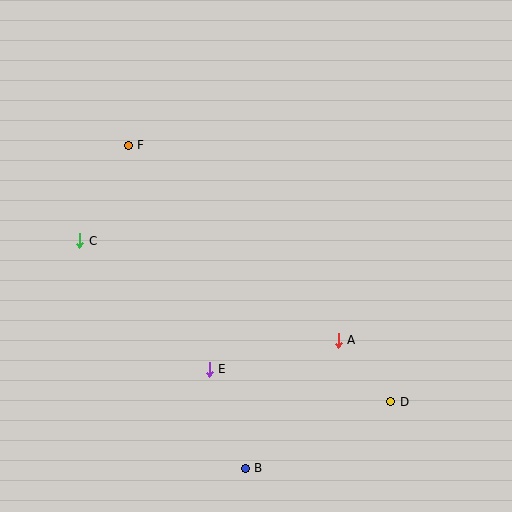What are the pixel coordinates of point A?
Point A is at (338, 340).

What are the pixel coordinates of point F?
Point F is at (128, 145).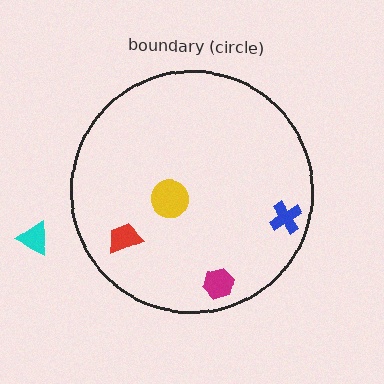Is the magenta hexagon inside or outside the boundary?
Inside.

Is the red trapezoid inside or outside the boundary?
Inside.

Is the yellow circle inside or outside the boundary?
Inside.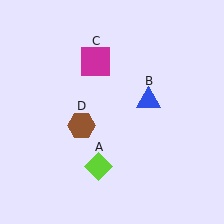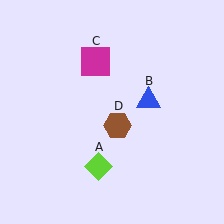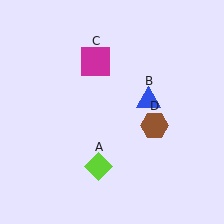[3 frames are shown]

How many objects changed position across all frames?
1 object changed position: brown hexagon (object D).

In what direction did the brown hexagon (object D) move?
The brown hexagon (object D) moved right.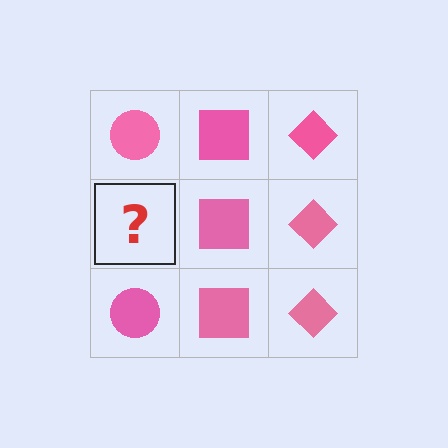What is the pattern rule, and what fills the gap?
The rule is that each column has a consistent shape. The gap should be filled with a pink circle.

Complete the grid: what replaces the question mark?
The question mark should be replaced with a pink circle.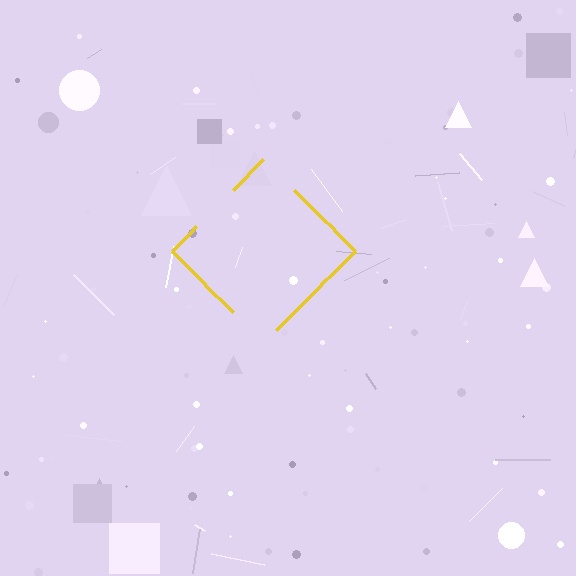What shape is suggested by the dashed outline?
The dashed outline suggests a diamond.